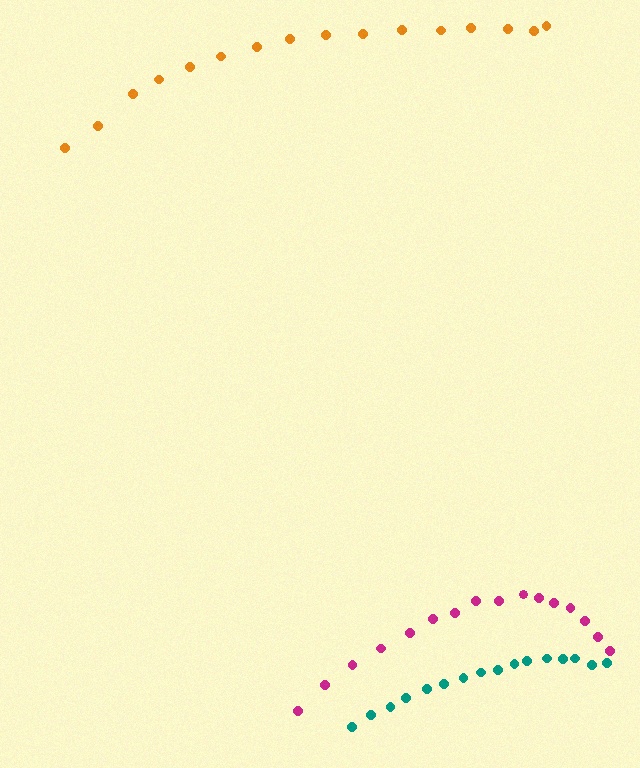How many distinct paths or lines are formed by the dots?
There are 3 distinct paths.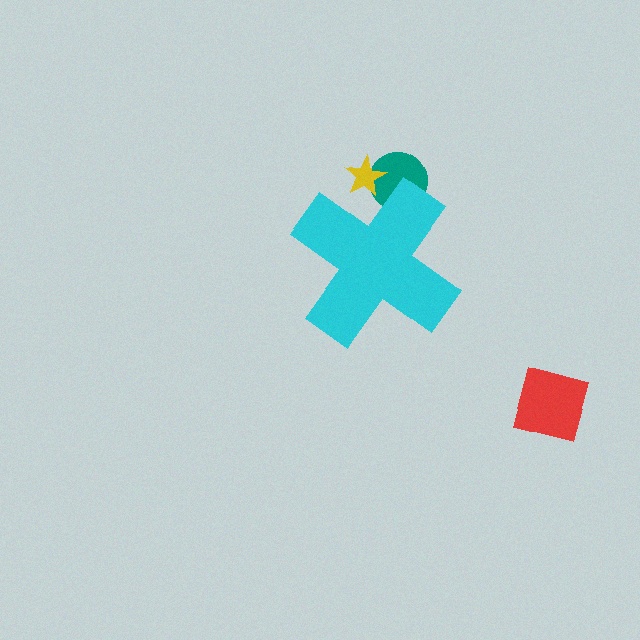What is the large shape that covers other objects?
A cyan cross.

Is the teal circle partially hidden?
Yes, the teal circle is partially hidden behind the cyan cross.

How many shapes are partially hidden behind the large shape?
2 shapes are partially hidden.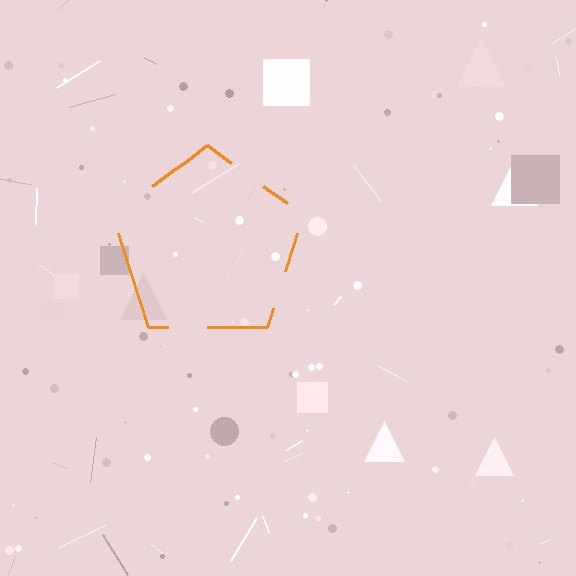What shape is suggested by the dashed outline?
The dashed outline suggests a pentagon.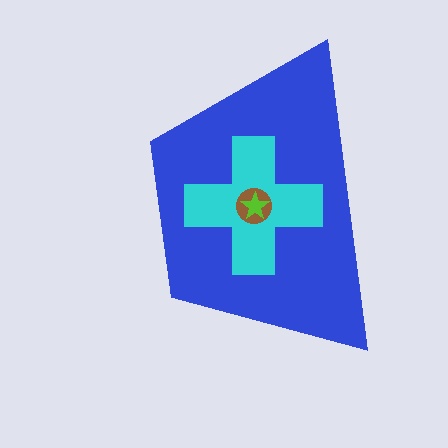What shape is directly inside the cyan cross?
The brown circle.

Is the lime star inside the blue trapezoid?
Yes.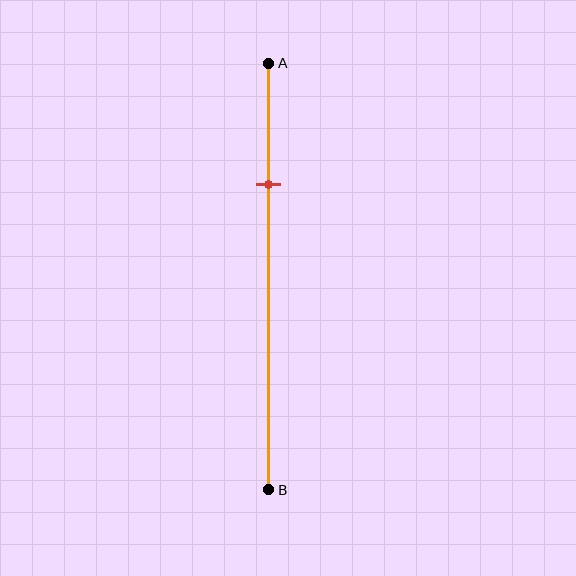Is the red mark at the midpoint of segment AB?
No, the mark is at about 30% from A, not at the 50% midpoint.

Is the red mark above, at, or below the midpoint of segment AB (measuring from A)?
The red mark is above the midpoint of segment AB.